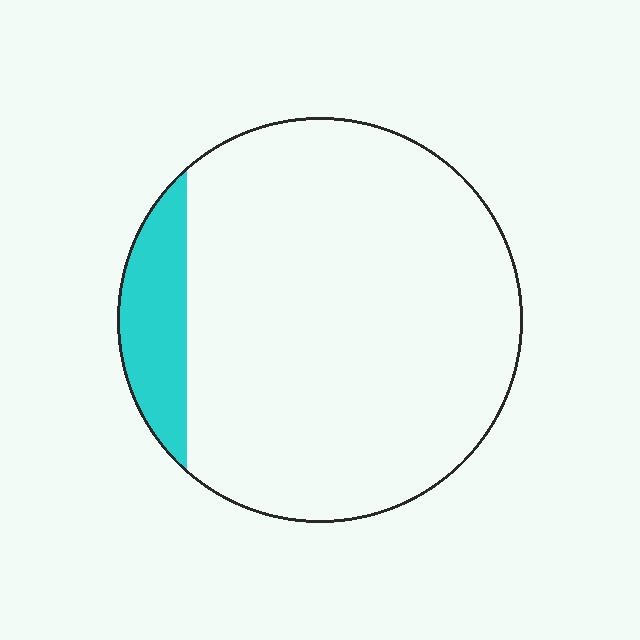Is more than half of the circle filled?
No.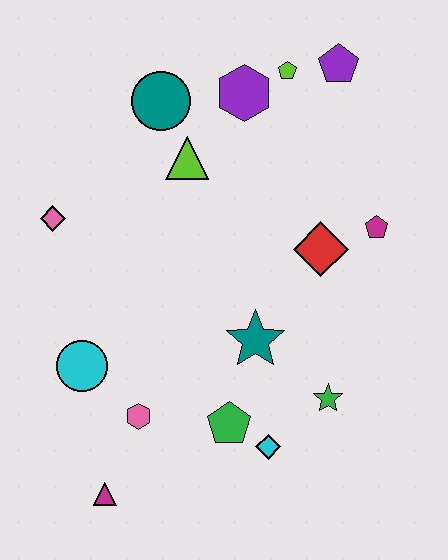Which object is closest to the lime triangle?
The teal circle is closest to the lime triangle.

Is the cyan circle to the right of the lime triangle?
No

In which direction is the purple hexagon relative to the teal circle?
The purple hexagon is to the right of the teal circle.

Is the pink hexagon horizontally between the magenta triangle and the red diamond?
Yes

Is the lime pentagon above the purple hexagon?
Yes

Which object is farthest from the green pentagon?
The purple pentagon is farthest from the green pentagon.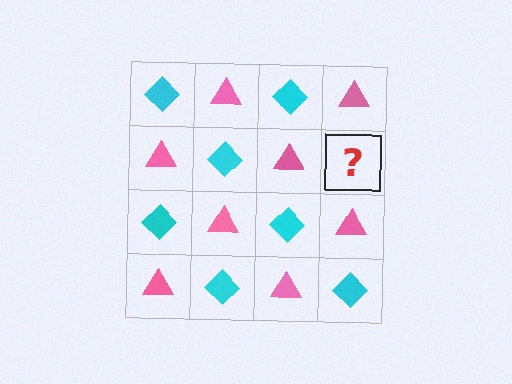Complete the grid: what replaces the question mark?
The question mark should be replaced with a cyan diamond.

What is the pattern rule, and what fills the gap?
The rule is that it alternates cyan diamond and pink triangle in a checkerboard pattern. The gap should be filled with a cyan diamond.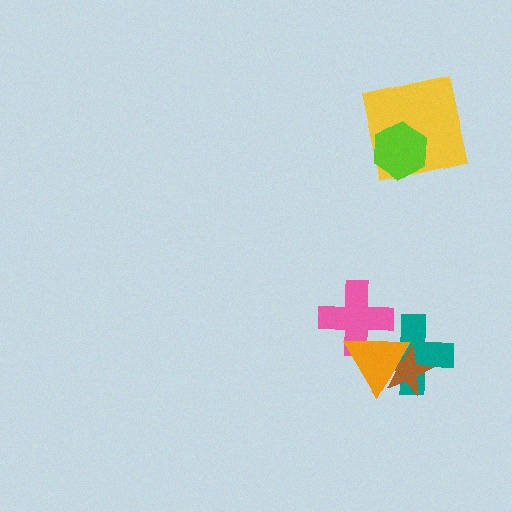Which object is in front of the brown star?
The orange triangle is in front of the brown star.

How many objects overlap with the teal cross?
3 objects overlap with the teal cross.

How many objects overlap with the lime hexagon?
1 object overlaps with the lime hexagon.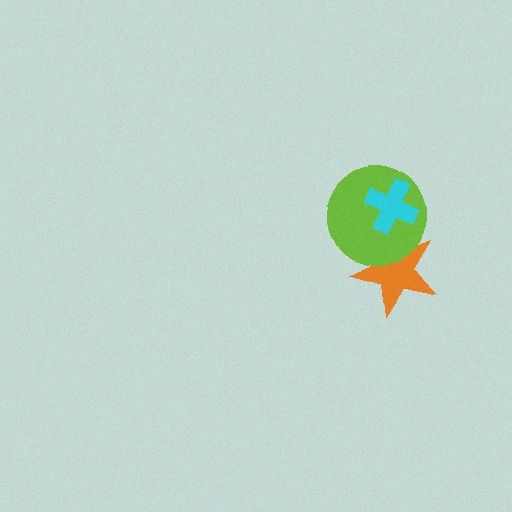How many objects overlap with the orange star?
2 objects overlap with the orange star.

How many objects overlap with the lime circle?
2 objects overlap with the lime circle.